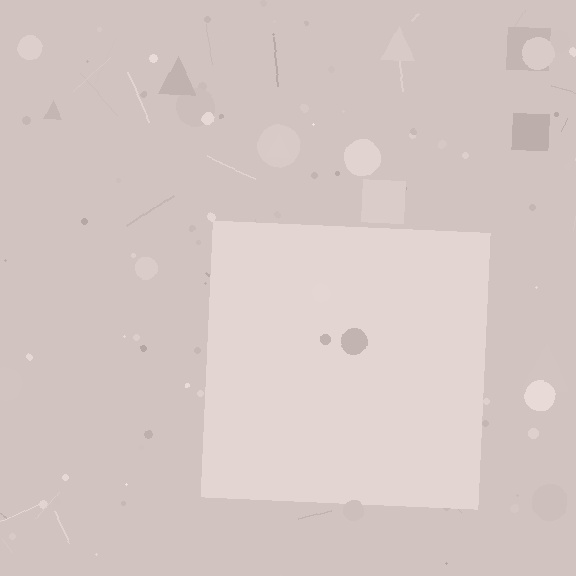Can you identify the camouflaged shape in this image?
The camouflaged shape is a square.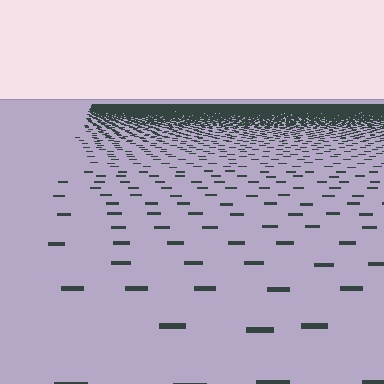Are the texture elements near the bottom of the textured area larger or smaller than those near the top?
Larger. Near the bottom, elements are closer to the viewer and appear at a bigger on-screen size.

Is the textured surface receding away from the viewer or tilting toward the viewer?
The surface is receding away from the viewer. Texture elements get smaller and denser toward the top.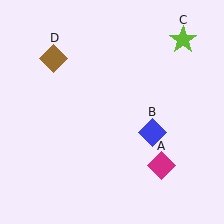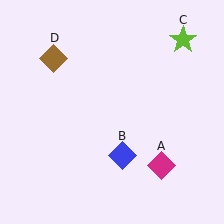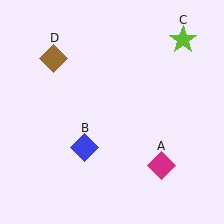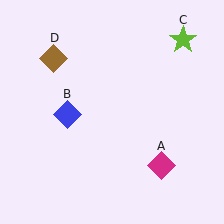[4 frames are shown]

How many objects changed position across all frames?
1 object changed position: blue diamond (object B).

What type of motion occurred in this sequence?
The blue diamond (object B) rotated clockwise around the center of the scene.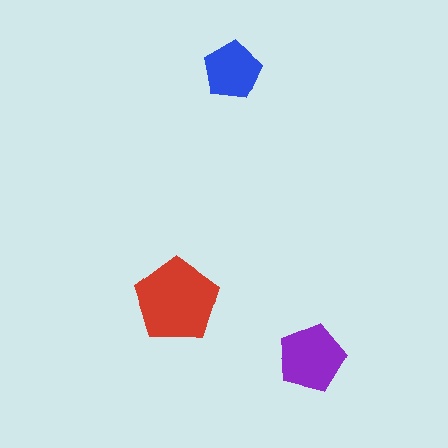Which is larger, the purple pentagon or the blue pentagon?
The purple one.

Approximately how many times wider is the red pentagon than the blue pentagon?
About 1.5 times wider.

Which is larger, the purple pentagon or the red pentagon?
The red one.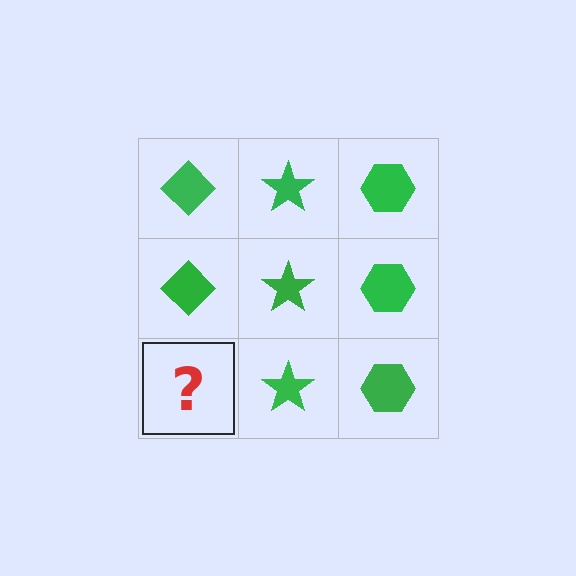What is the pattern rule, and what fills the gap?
The rule is that each column has a consistent shape. The gap should be filled with a green diamond.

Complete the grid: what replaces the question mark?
The question mark should be replaced with a green diamond.